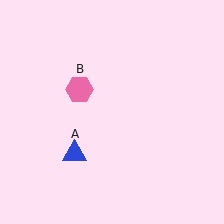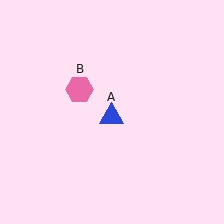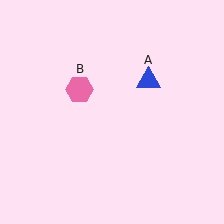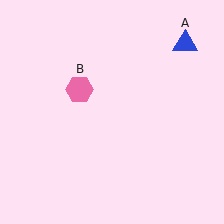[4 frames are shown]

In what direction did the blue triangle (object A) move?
The blue triangle (object A) moved up and to the right.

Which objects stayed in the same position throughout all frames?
Pink hexagon (object B) remained stationary.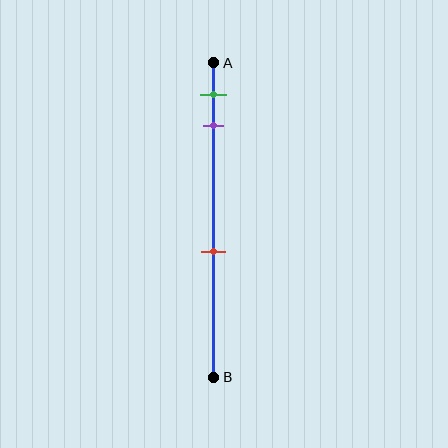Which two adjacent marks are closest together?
The green and purple marks are the closest adjacent pair.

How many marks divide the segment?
There are 3 marks dividing the segment.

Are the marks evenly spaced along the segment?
No, the marks are not evenly spaced.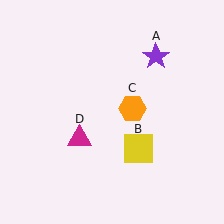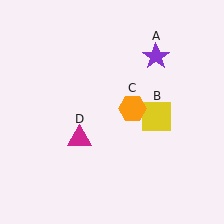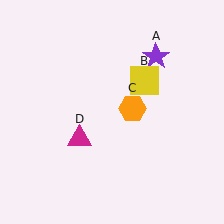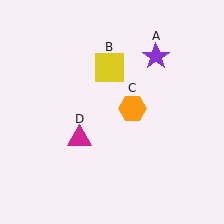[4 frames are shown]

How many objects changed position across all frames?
1 object changed position: yellow square (object B).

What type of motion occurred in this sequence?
The yellow square (object B) rotated counterclockwise around the center of the scene.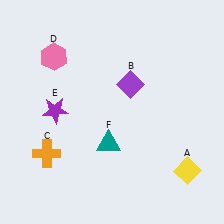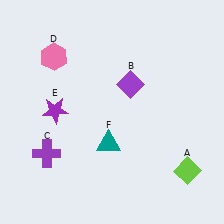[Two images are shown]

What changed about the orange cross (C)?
In Image 1, C is orange. In Image 2, it changed to purple.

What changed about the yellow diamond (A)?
In Image 1, A is yellow. In Image 2, it changed to lime.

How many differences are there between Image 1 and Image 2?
There are 2 differences between the two images.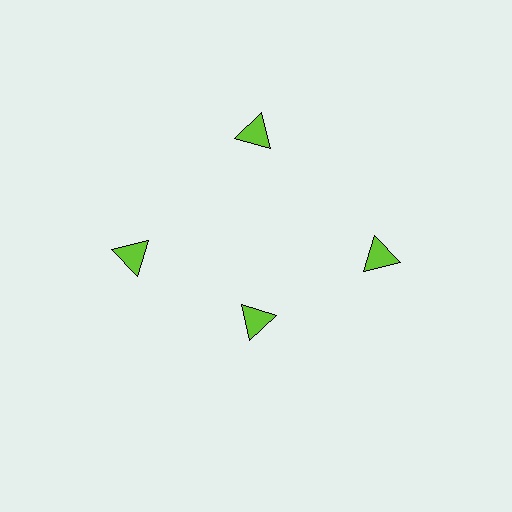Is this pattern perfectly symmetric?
No. The 4 lime triangles are arranged in a ring, but one element near the 6 o'clock position is pulled inward toward the center, breaking the 4-fold rotational symmetry.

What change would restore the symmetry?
The symmetry would be restored by moving it outward, back onto the ring so that all 4 triangles sit at equal angles and equal distance from the center.